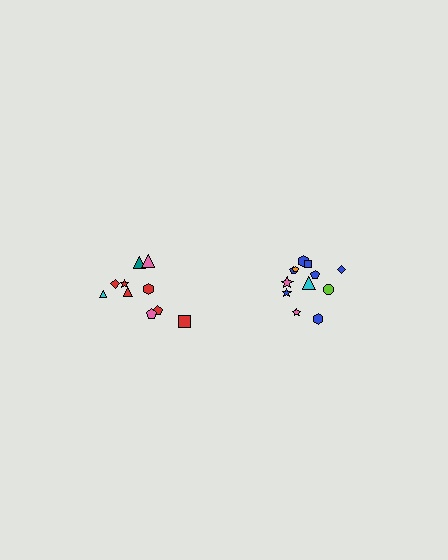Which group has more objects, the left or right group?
The right group.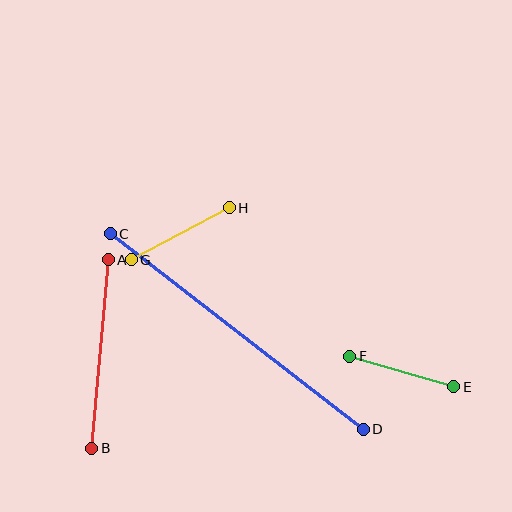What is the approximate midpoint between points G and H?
The midpoint is at approximately (180, 234) pixels.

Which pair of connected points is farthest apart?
Points C and D are farthest apart.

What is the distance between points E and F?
The distance is approximately 108 pixels.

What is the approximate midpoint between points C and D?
The midpoint is at approximately (237, 332) pixels.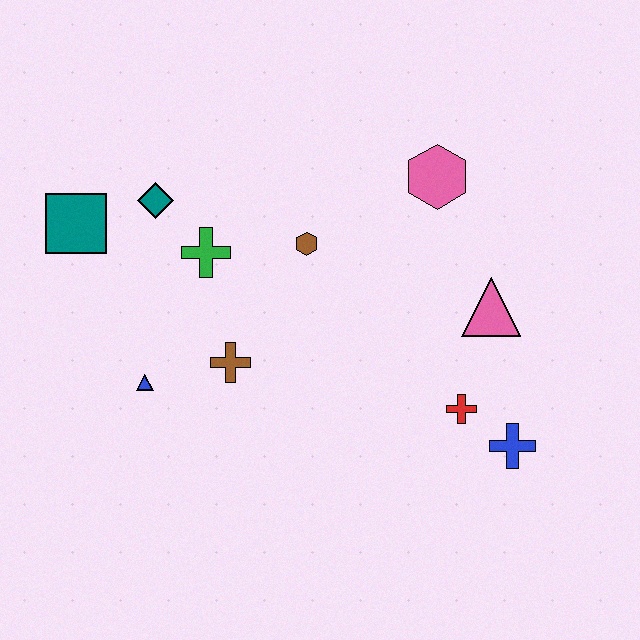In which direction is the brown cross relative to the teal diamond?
The brown cross is below the teal diamond.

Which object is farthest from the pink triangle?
The teal square is farthest from the pink triangle.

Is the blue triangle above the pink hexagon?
No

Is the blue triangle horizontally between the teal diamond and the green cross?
No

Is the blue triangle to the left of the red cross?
Yes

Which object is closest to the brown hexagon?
The green cross is closest to the brown hexagon.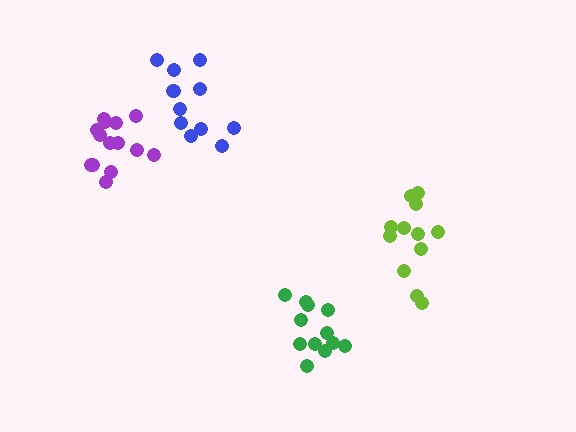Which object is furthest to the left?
The purple cluster is leftmost.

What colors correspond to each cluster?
The clusters are colored: purple, lime, blue, green.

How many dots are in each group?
Group 1: 14 dots, Group 2: 12 dots, Group 3: 11 dots, Group 4: 12 dots (49 total).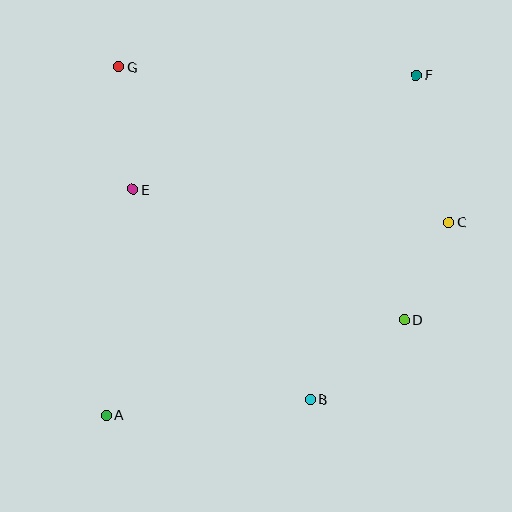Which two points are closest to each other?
Points C and D are closest to each other.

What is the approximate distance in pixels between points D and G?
The distance between D and G is approximately 381 pixels.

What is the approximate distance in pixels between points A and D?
The distance between A and D is approximately 313 pixels.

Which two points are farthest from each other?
Points A and F are farthest from each other.